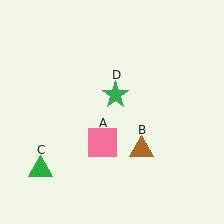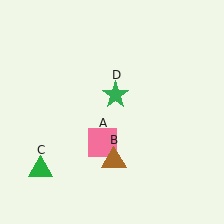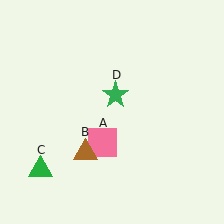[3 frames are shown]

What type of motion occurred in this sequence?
The brown triangle (object B) rotated clockwise around the center of the scene.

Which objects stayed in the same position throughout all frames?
Pink square (object A) and green triangle (object C) and green star (object D) remained stationary.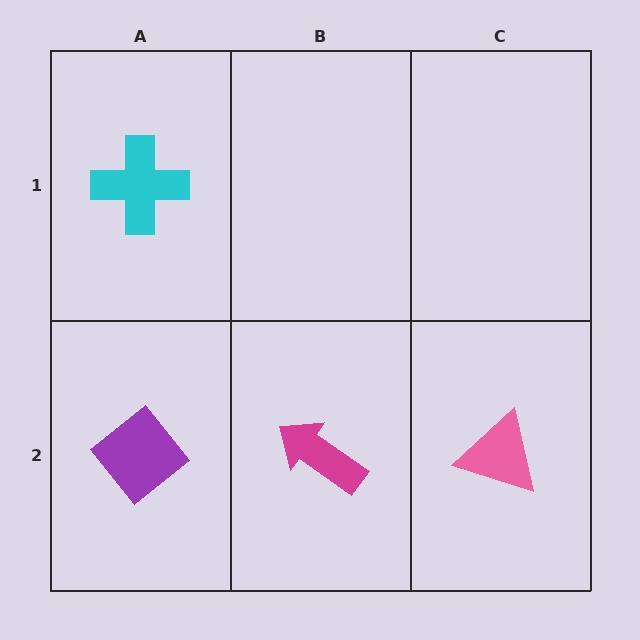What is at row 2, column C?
A pink triangle.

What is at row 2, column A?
A purple diamond.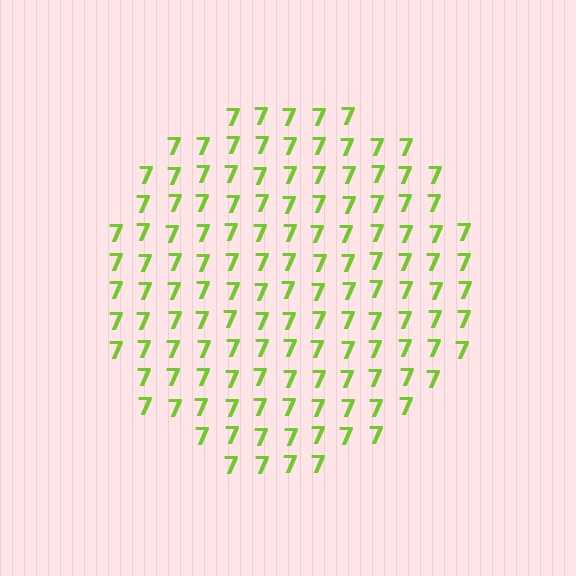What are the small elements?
The small elements are digit 7's.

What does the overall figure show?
The overall figure shows a circle.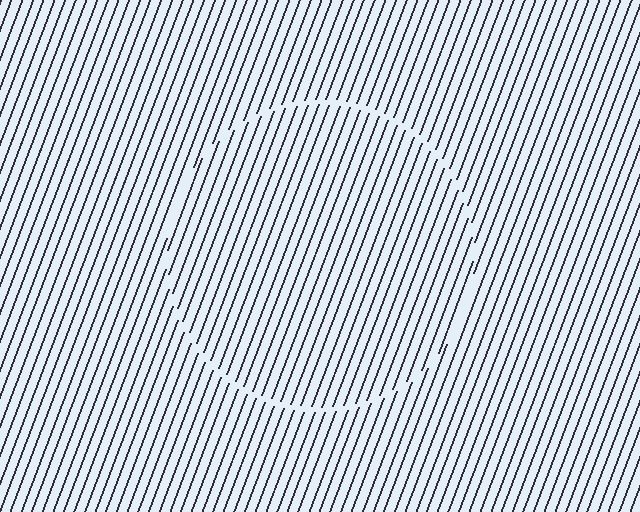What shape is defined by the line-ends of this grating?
An illusory circle. The interior of the shape contains the same grating, shifted by half a period — the contour is defined by the phase discontinuity where line-ends from the inner and outer gratings abut.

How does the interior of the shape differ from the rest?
The interior of the shape contains the same grating, shifted by half a period — the contour is defined by the phase discontinuity where line-ends from the inner and outer gratings abut.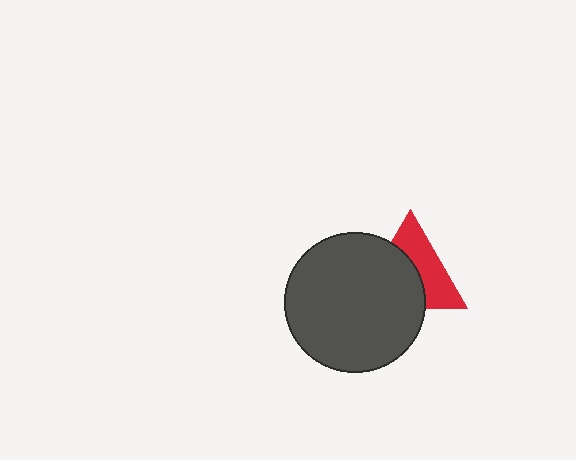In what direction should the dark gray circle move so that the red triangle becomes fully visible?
The dark gray circle should move toward the lower-left. That is the shortest direction to clear the overlap and leave the red triangle fully visible.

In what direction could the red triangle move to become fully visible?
The red triangle could move toward the upper-right. That would shift it out from behind the dark gray circle entirely.